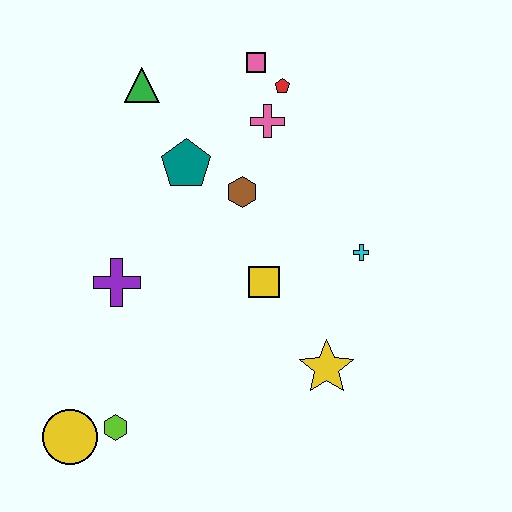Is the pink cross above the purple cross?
Yes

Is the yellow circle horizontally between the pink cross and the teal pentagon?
No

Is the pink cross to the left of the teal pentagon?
No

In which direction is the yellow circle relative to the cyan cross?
The yellow circle is to the left of the cyan cross.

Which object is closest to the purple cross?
The teal pentagon is closest to the purple cross.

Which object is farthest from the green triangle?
The yellow circle is farthest from the green triangle.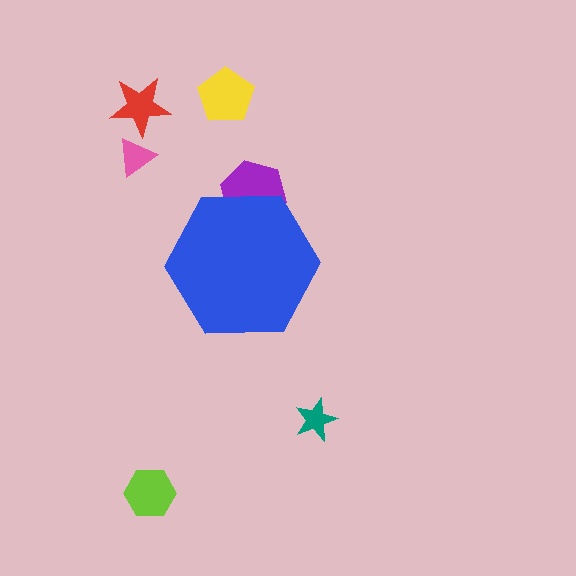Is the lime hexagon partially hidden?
No, the lime hexagon is fully visible.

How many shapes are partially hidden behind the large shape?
1 shape is partially hidden.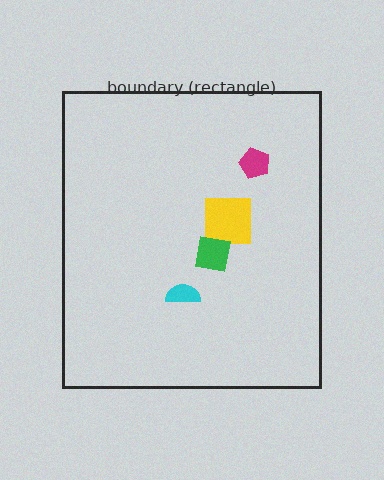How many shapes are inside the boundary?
4 inside, 0 outside.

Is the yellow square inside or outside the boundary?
Inside.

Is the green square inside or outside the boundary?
Inside.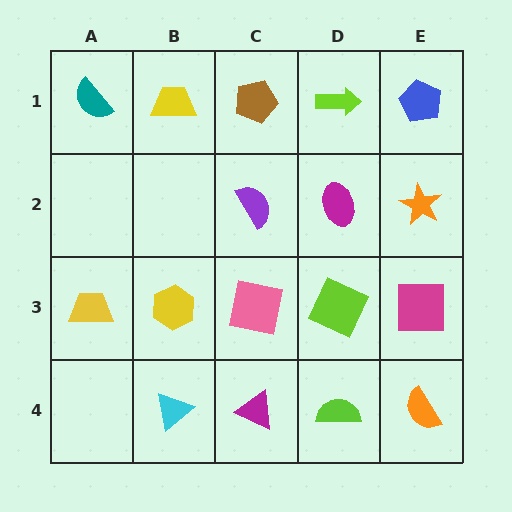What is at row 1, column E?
A blue pentagon.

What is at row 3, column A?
A yellow trapezoid.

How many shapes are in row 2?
3 shapes.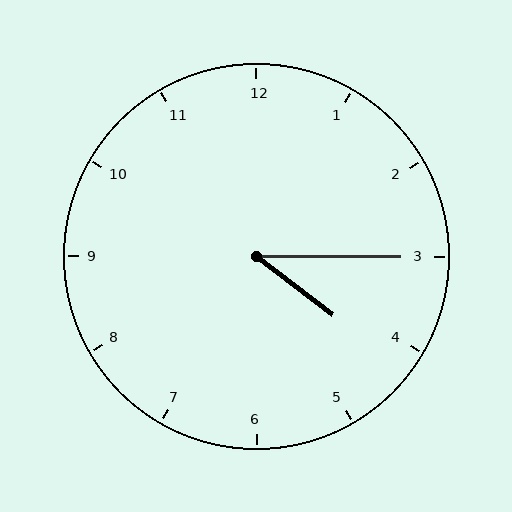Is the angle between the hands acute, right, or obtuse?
It is acute.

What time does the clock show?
4:15.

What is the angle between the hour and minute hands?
Approximately 38 degrees.